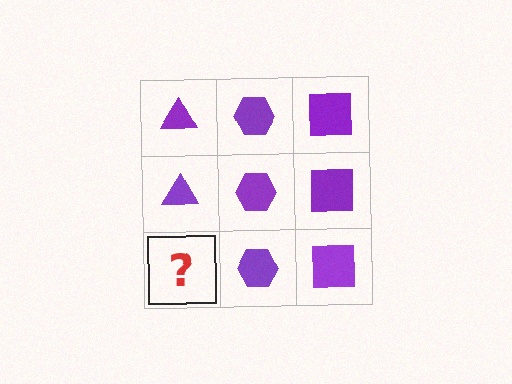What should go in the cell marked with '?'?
The missing cell should contain a purple triangle.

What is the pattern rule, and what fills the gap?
The rule is that each column has a consistent shape. The gap should be filled with a purple triangle.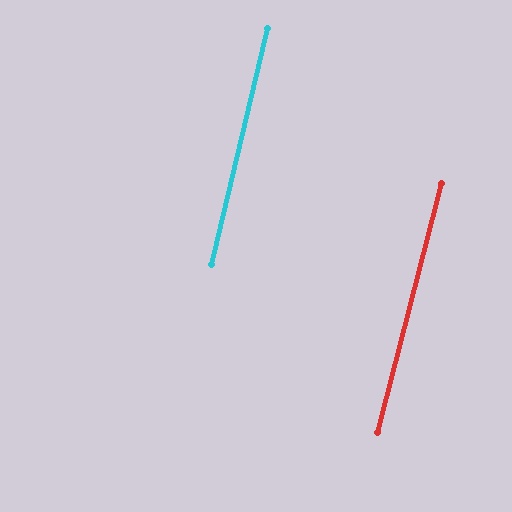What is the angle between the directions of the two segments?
Approximately 1 degree.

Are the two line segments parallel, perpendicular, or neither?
Parallel — their directions differ by only 1.2°.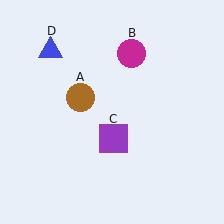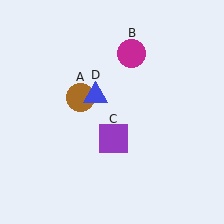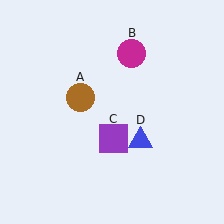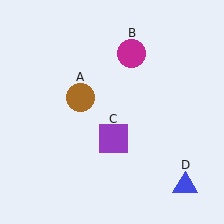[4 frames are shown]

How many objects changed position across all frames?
1 object changed position: blue triangle (object D).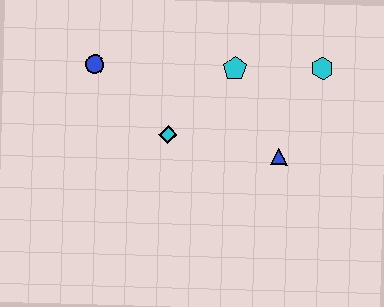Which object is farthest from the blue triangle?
The blue circle is farthest from the blue triangle.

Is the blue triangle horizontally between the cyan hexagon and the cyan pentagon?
Yes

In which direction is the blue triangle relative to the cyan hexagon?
The blue triangle is below the cyan hexagon.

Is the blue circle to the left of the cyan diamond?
Yes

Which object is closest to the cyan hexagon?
The cyan pentagon is closest to the cyan hexagon.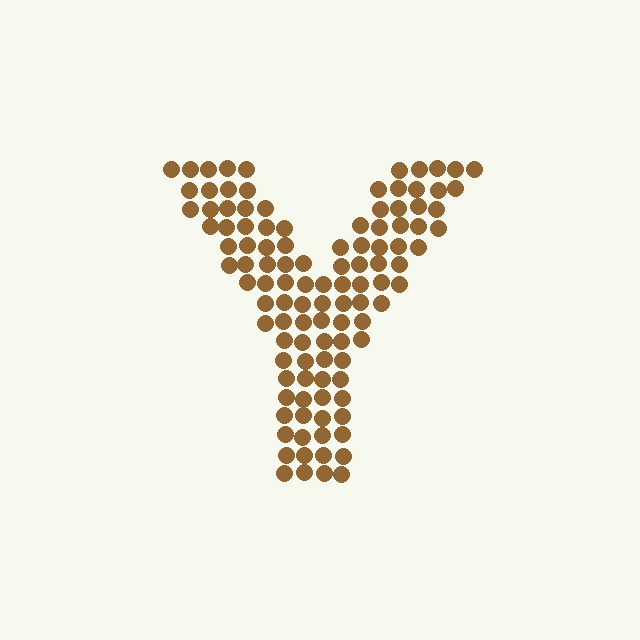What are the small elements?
The small elements are circles.